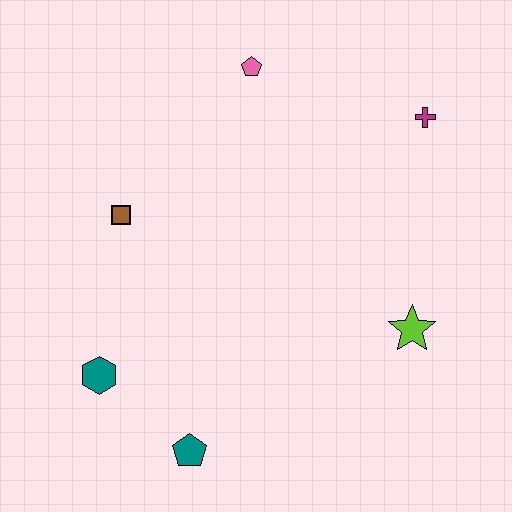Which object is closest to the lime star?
The magenta cross is closest to the lime star.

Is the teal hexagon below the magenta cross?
Yes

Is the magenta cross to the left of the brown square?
No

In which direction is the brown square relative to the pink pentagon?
The brown square is below the pink pentagon.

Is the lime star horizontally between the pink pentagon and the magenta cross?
Yes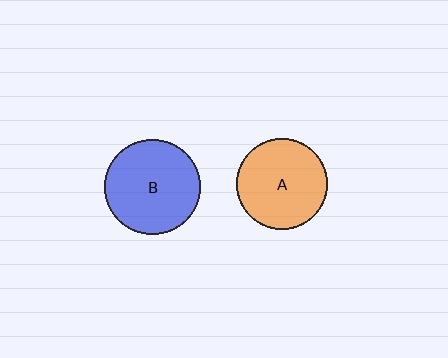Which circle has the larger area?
Circle B (blue).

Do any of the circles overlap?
No, none of the circles overlap.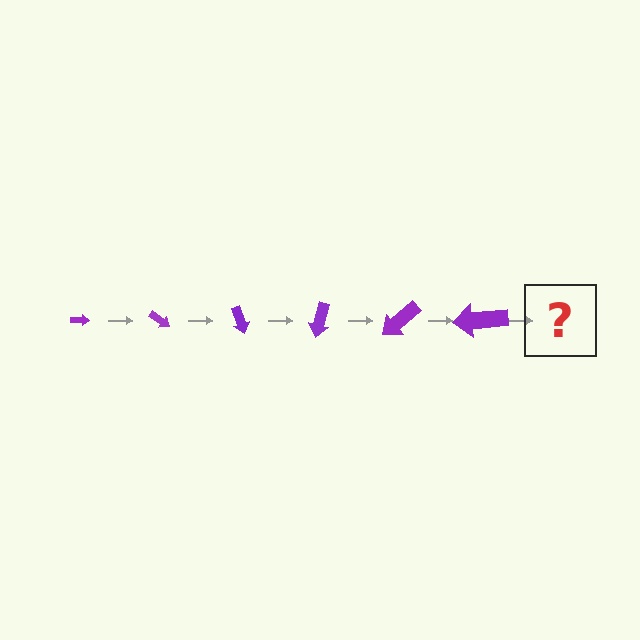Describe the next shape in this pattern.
It should be an arrow, larger than the previous one and rotated 210 degrees from the start.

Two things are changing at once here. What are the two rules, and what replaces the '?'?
The two rules are that the arrow grows larger each step and it rotates 35 degrees each step. The '?' should be an arrow, larger than the previous one and rotated 210 degrees from the start.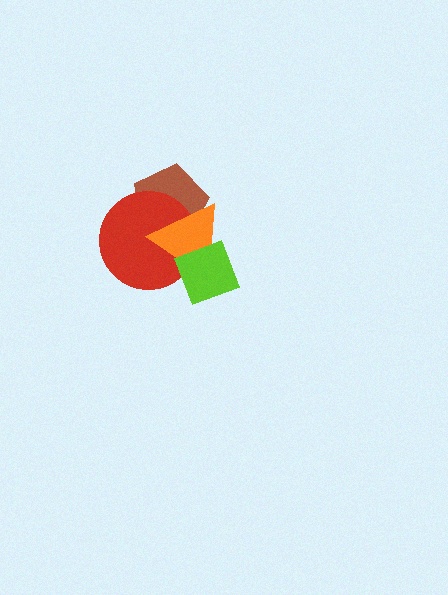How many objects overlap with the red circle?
3 objects overlap with the red circle.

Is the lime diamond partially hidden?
No, no other shape covers it.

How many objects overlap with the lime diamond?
2 objects overlap with the lime diamond.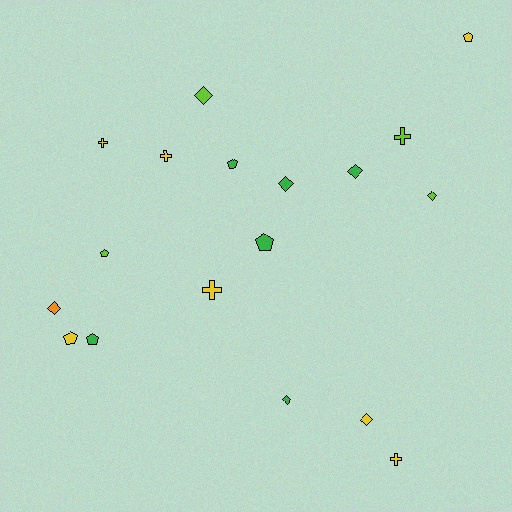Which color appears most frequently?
Yellow, with 7 objects.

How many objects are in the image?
There are 18 objects.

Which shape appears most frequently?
Diamond, with 7 objects.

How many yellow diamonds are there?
There is 1 yellow diamond.